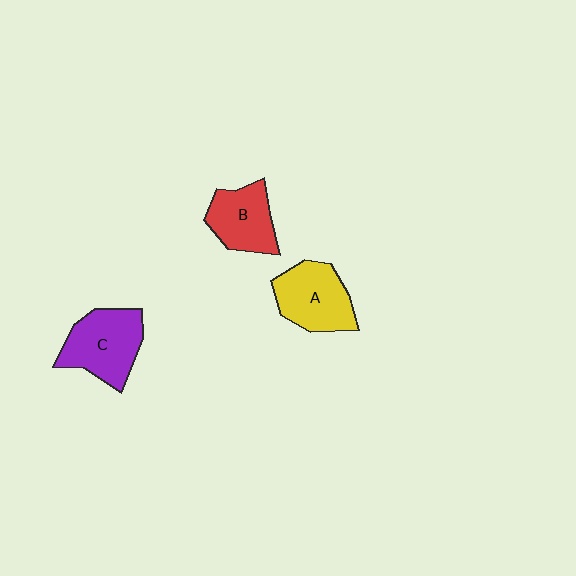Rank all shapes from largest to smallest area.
From largest to smallest: C (purple), A (yellow), B (red).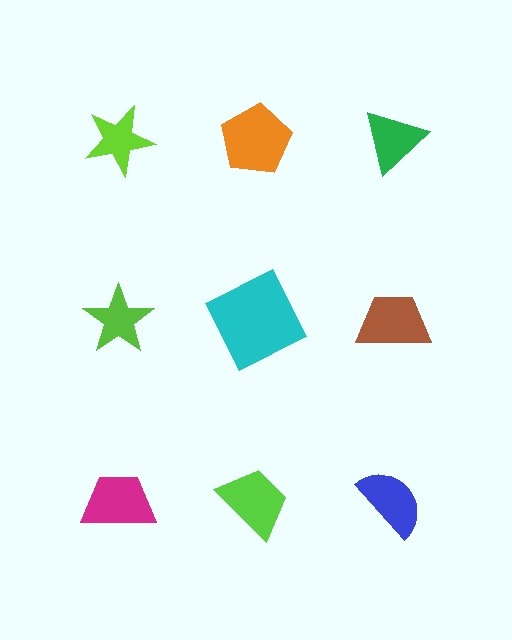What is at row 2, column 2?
A cyan square.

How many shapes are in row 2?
3 shapes.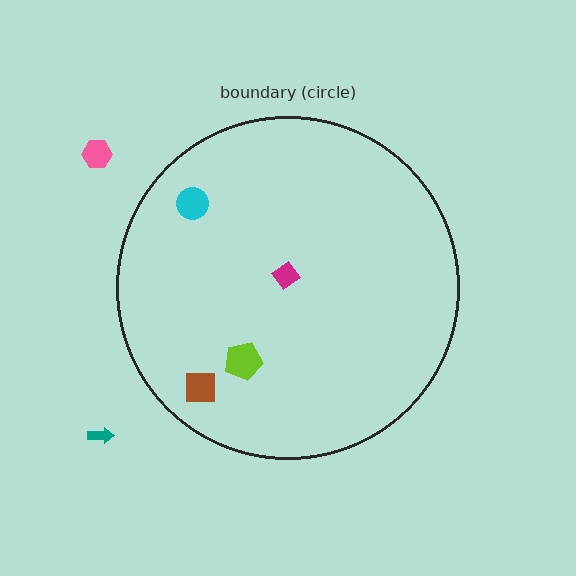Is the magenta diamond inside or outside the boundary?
Inside.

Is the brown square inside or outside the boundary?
Inside.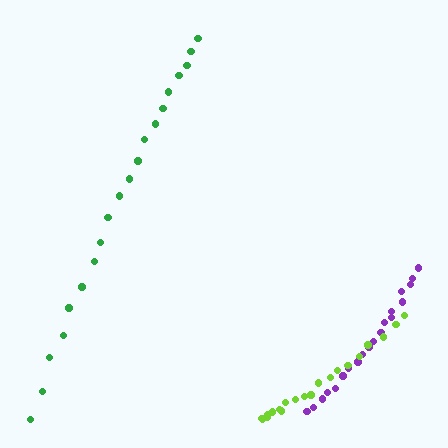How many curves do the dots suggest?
There are 3 distinct paths.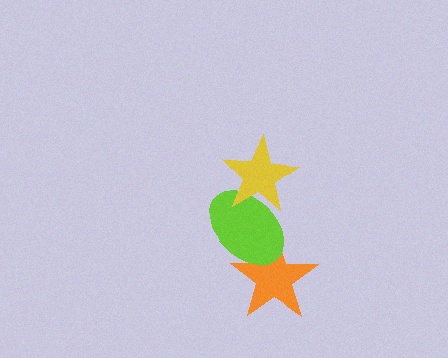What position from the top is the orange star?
The orange star is 3rd from the top.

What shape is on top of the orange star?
The lime ellipse is on top of the orange star.